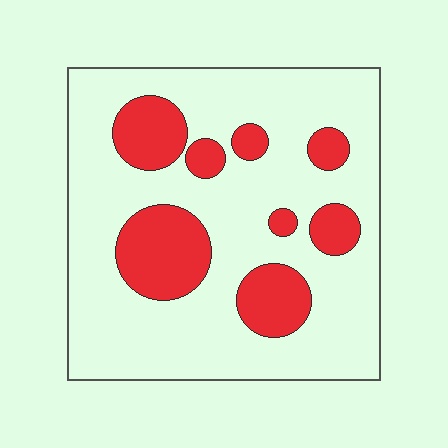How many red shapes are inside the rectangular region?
8.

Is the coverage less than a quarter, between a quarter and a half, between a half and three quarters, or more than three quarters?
Less than a quarter.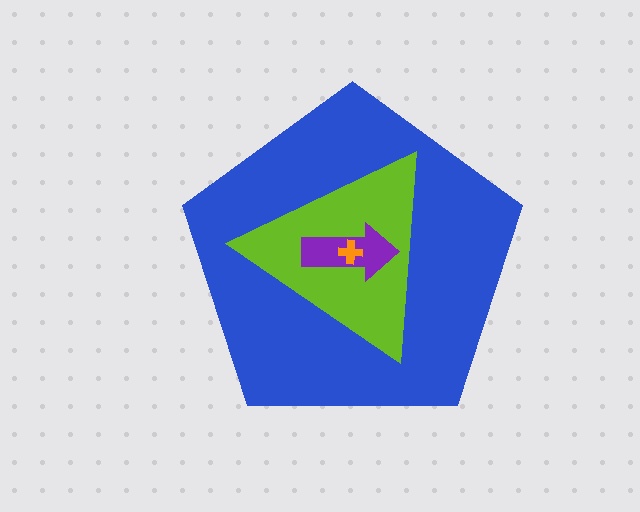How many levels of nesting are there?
4.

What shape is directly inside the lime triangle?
The purple arrow.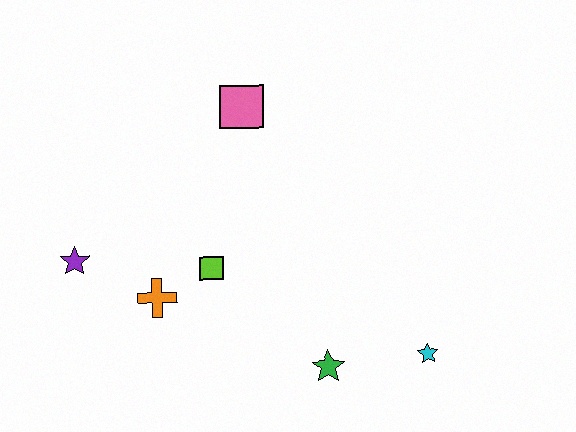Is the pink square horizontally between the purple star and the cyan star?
Yes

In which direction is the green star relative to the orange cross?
The green star is to the right of the orange cross.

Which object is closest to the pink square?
The lime square is closest to the pink square.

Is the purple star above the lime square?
Yes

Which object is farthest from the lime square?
The cyan star is farthest from the lime square.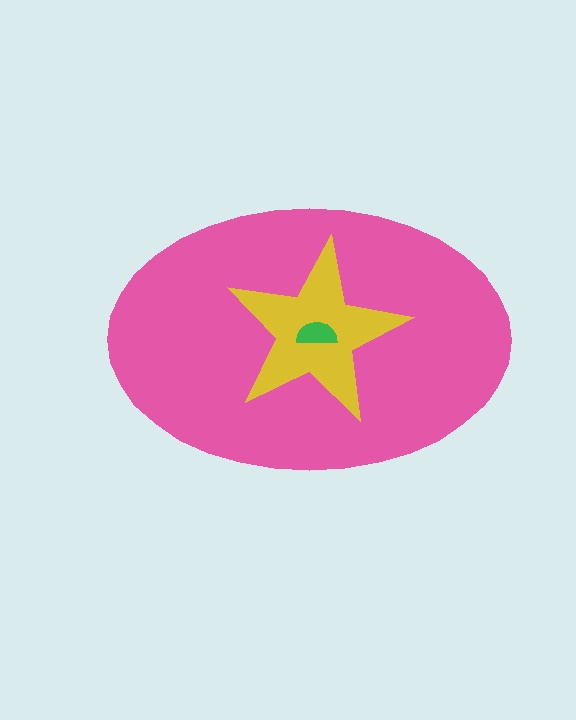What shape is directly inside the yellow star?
The green semicircle.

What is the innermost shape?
The green semicircle.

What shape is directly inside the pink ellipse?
The yellow star.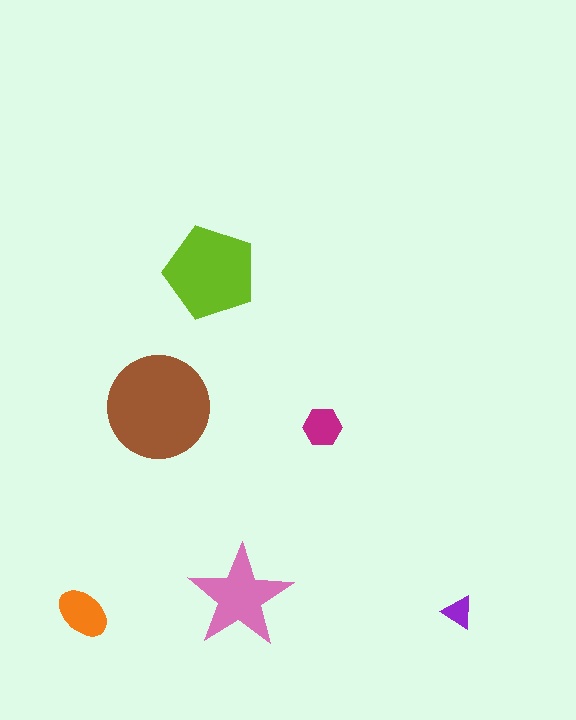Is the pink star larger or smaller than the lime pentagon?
Smaller.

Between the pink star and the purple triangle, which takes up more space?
The pink star.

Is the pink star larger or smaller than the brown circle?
Smaller.